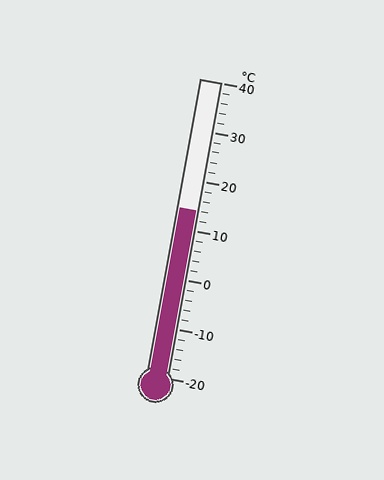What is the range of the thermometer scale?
The thermometer scale ranges from -20°C to 40°C.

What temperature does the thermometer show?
The thermometer shows approximately 14°C.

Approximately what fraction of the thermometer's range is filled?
The thermometer is filled to approximately 55% of its range.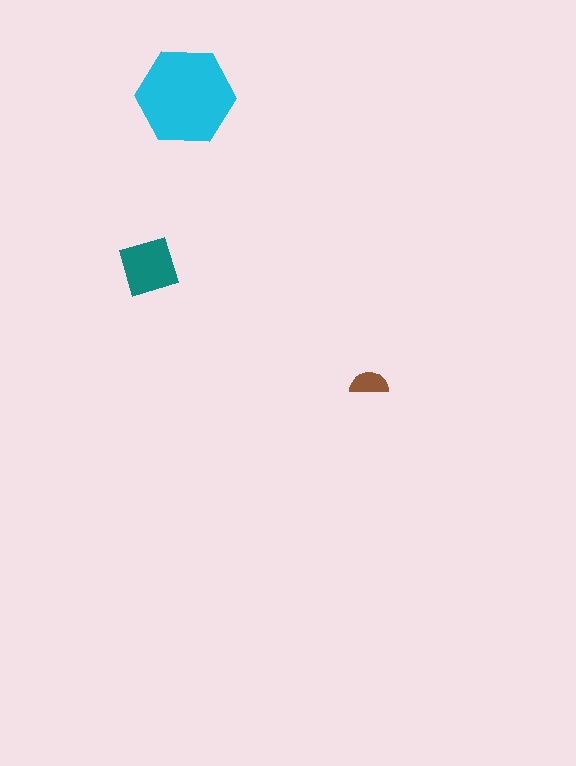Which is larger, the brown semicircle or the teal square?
The teal square.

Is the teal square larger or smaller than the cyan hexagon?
Smaller.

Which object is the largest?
The cyan hexagon.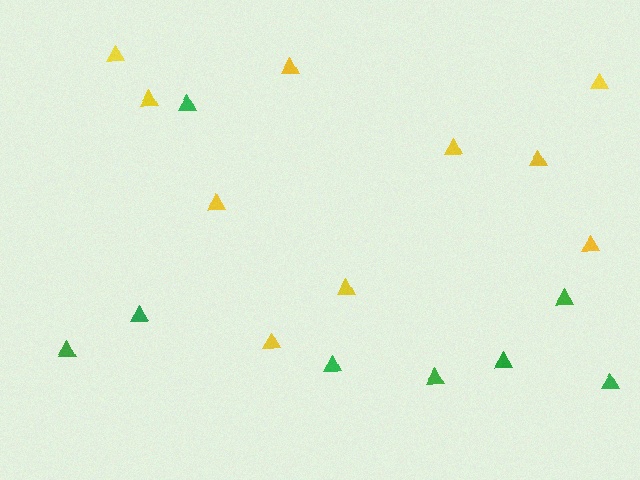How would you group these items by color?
There are 2 groups: one group of yellow triangles (10) and one group of green triangles (8).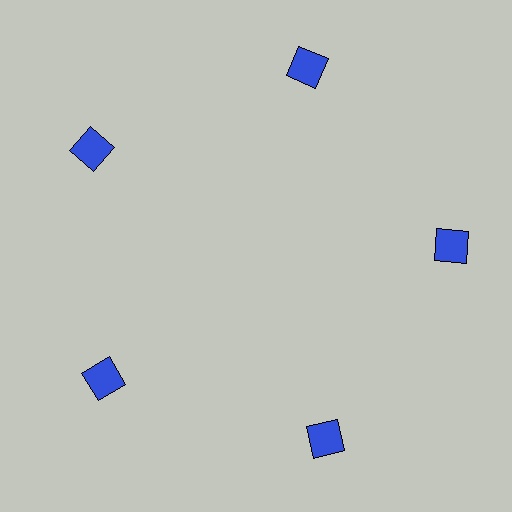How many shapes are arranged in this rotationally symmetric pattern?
There are 5 shapes, arranged in 5 groups of 1.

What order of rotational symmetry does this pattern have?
This pattern has 5-fold rotational symmetry.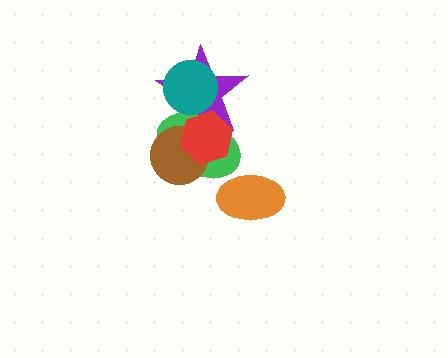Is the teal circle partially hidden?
No, no other shape covers it.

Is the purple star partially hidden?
Yes, it is partially covered by another shape.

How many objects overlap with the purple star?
4 objects overlap with the purple star.